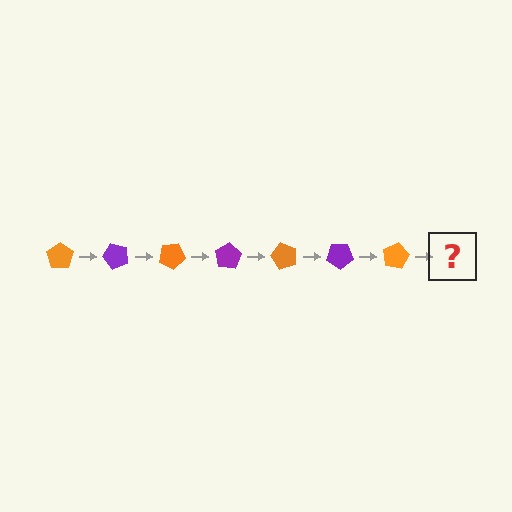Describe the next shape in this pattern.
It should be a purple pentagon, rotated 350 degrees from the start.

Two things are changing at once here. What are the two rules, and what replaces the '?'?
The two rules are that it rotates 50 degrees each step and the color cycles through orange and purple. The '?' should be a purple pentagon, rotated 350 degrees from the start.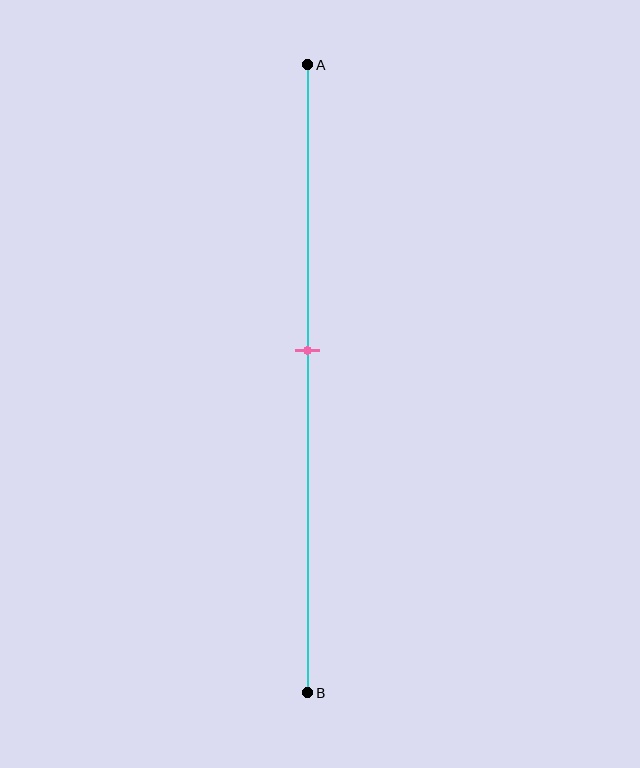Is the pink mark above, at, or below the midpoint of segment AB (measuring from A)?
The pink mark is above the midpoint of segment AB.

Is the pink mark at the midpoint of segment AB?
No, the mark is at about 45% from A, not at the 50% midpoint.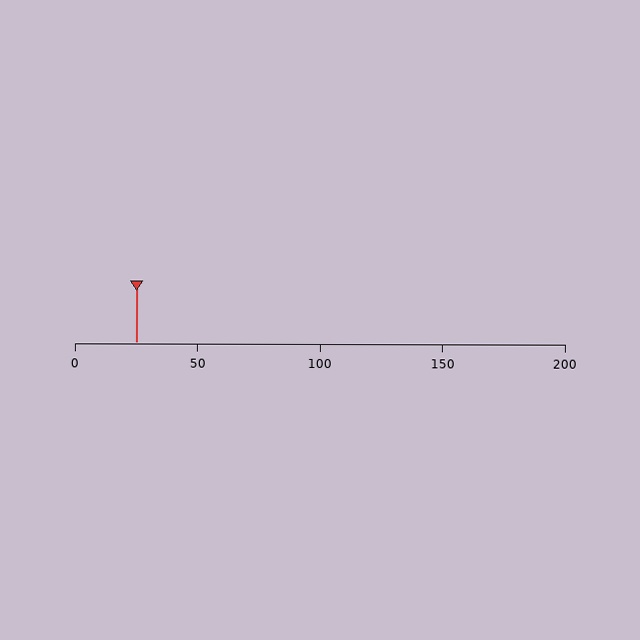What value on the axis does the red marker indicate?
The marker indicates approximately 25.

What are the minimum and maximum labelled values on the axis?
The axis runs from 0 to 200.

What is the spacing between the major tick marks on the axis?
The major ticks are spaced 50 apart.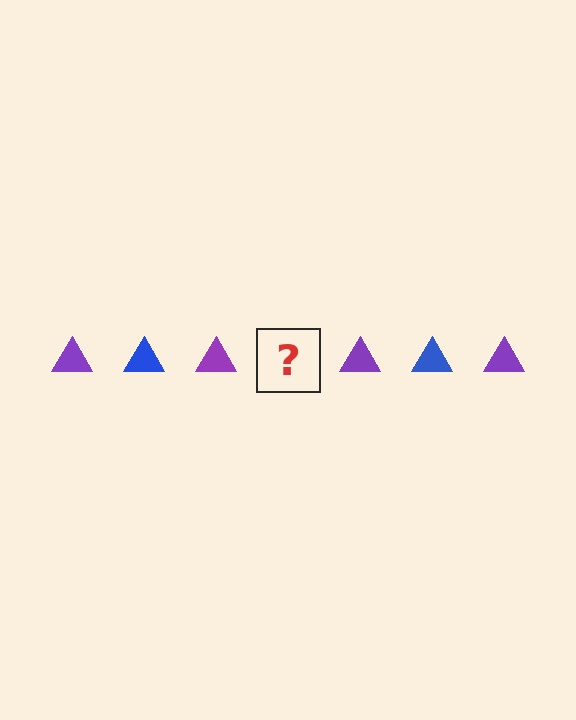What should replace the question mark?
The question mark should be replaced with a blue triangle.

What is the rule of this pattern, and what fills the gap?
The rule is that the pattern cycles through purple, blue triangles. The gap should be filled with a blue triangle.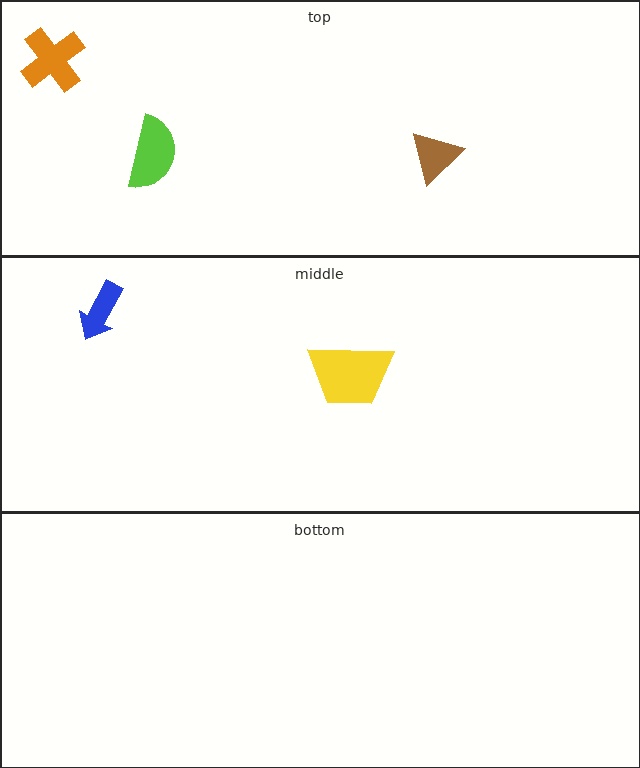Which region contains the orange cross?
The top region.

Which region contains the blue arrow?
The middle region.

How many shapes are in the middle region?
2.